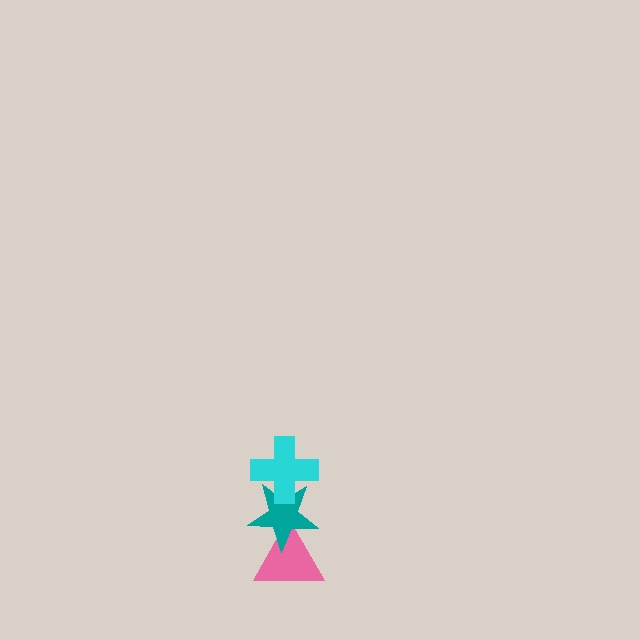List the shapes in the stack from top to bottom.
From top to bottom: the cyan cross, the teal star, the pink triangle.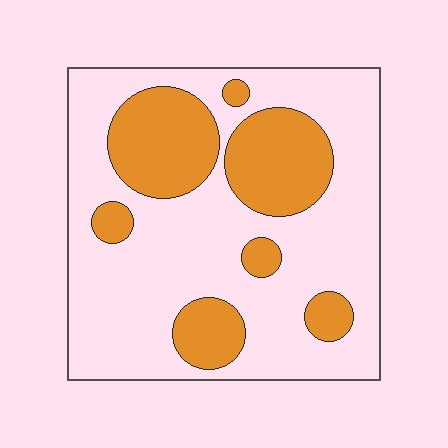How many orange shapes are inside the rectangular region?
7.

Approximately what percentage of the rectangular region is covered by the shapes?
Approximately 30%.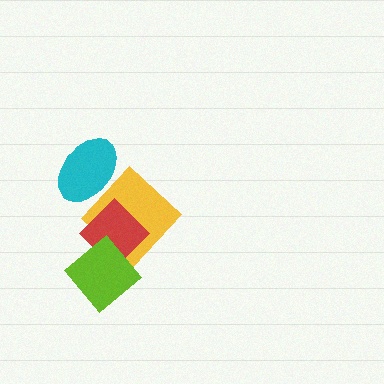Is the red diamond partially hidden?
Yes, it is partially covered by another shape.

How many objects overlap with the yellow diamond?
3 objects overlap with the yellow diamond.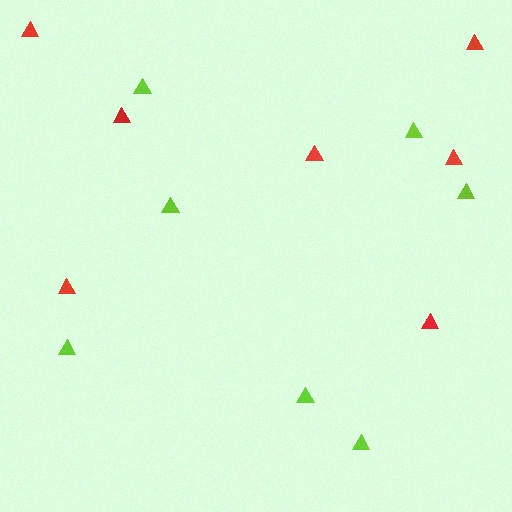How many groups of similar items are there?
There are 2 groups: one group of red triangles (7) and one group of lime triangles (7).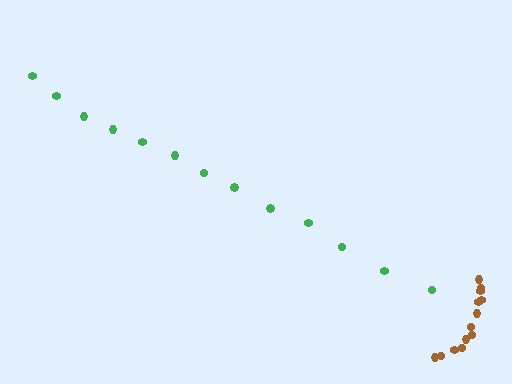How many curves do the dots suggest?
There are 2 distinct paths.